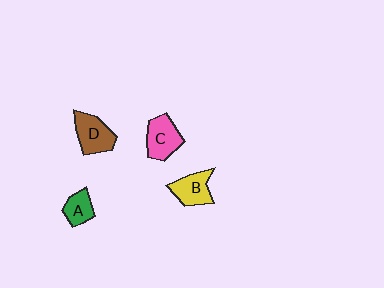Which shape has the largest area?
Shape C (pink).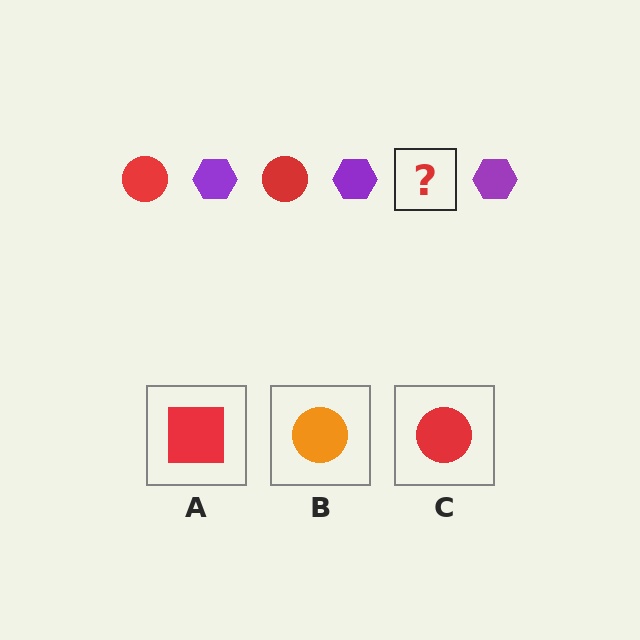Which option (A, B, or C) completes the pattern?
C.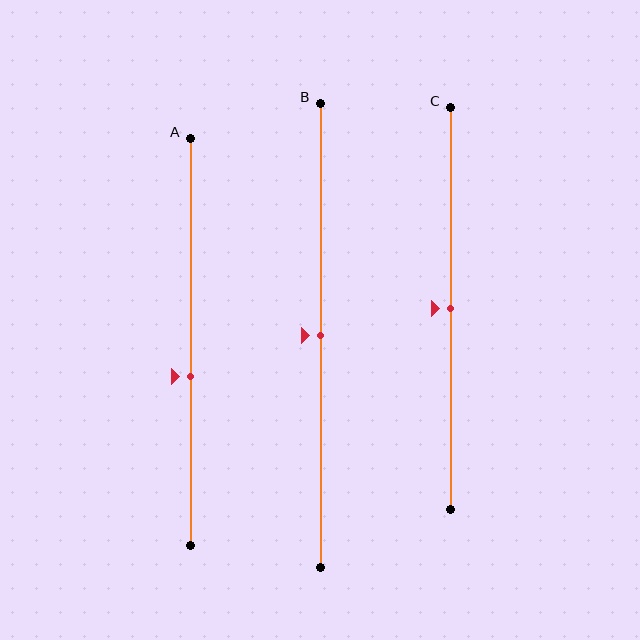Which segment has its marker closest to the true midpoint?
Segment B has its marker closest to the true midpoint.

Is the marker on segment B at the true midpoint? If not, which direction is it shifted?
Yes, the marker on segment B is at the true midpoint.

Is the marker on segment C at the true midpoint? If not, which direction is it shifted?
Yes, the marker on segment C is at the true midpoint.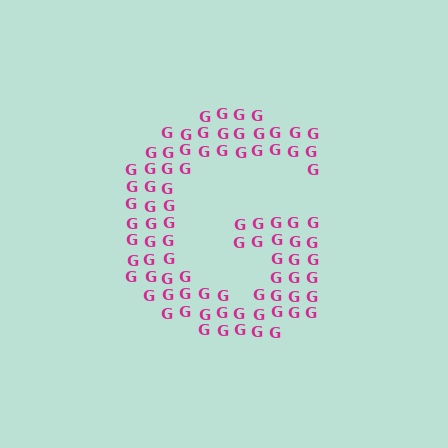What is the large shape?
The large shape is the letter G.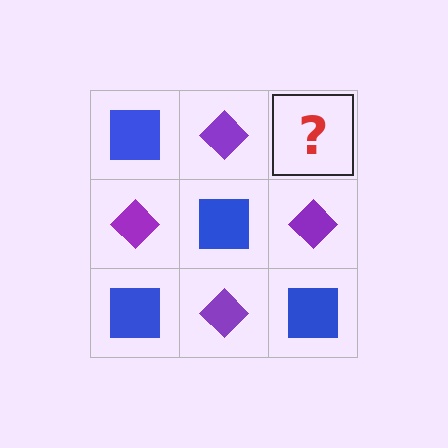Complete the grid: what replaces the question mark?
The question mark should be replaced with a blue square.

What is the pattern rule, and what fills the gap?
The rule is that it alternates blue square and purple diamond in a checkerboard pattern. The gap should be filled with a blue square.